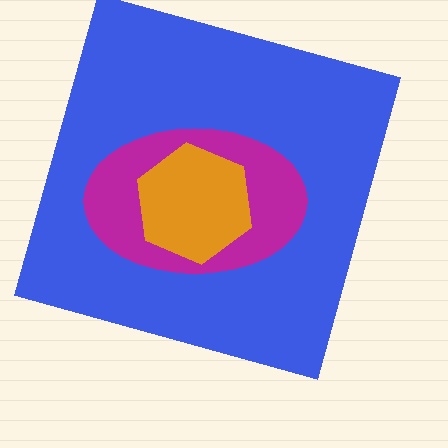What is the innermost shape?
The orange hexagon.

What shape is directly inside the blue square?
The magenta ellipse.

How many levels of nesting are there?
3.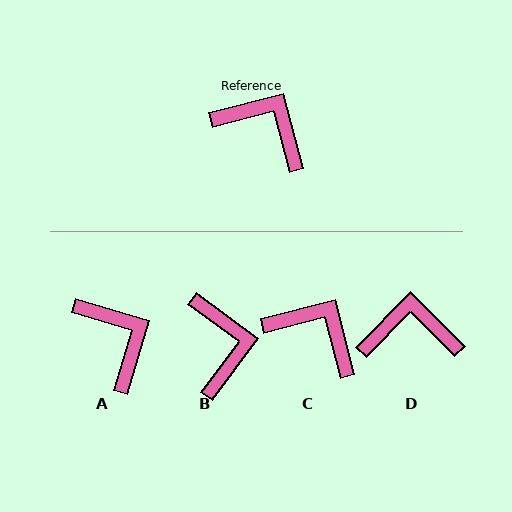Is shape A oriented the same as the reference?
No, it is off by about 31 degrees.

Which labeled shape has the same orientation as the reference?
C.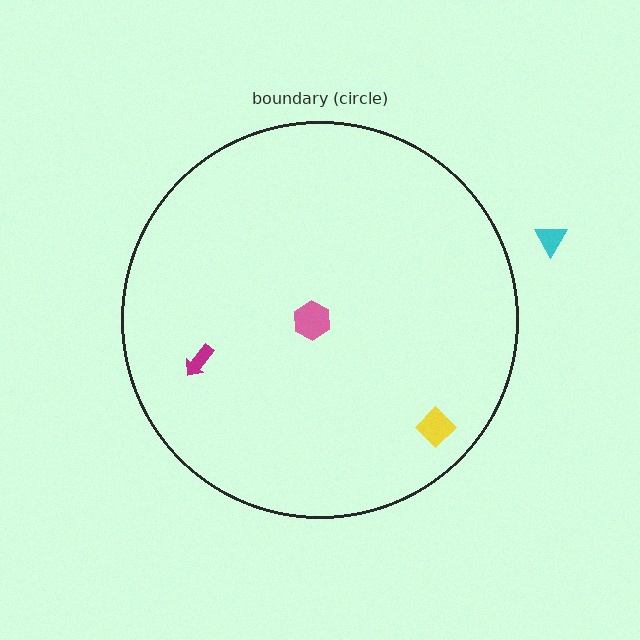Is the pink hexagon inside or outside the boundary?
Inside.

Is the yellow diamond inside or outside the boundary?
Inside.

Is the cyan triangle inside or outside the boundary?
Outside.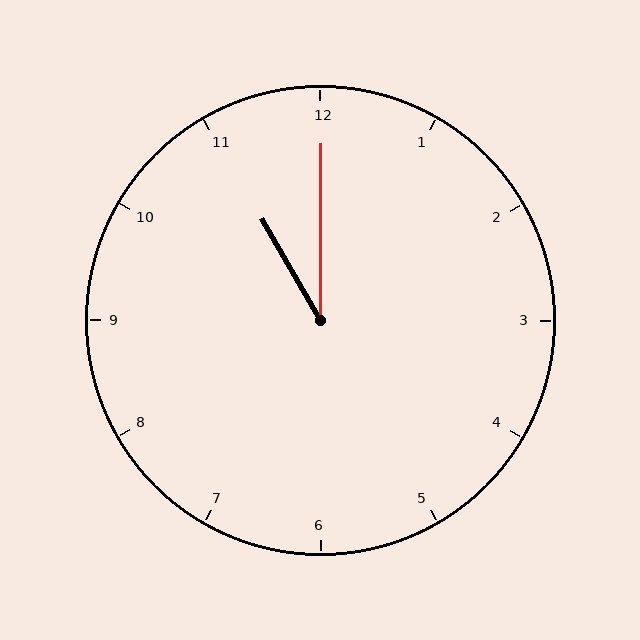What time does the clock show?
11:00.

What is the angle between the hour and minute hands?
Approximately 30 degrees.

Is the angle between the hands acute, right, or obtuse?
It is acute.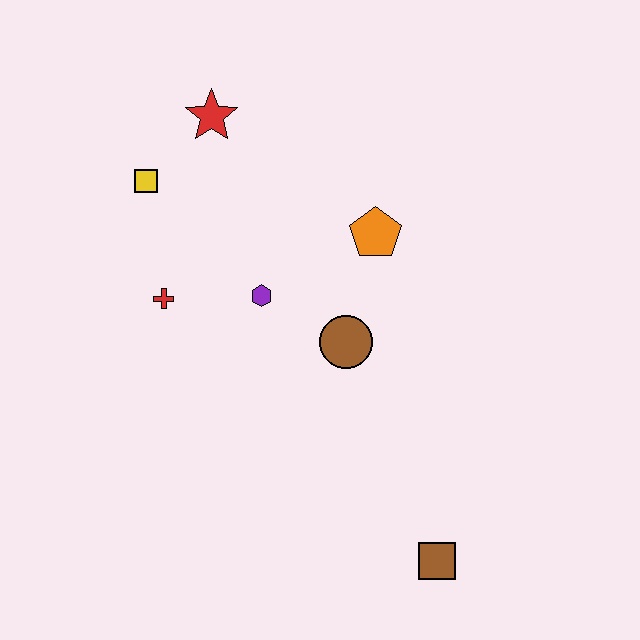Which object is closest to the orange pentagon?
The brown circle is closest to the orange pentagon.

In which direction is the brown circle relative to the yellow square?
The brown circle is to the right of the yellow square.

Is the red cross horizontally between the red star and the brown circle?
No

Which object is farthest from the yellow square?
The brown square is farthest from the yellow square.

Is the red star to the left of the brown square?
Yes